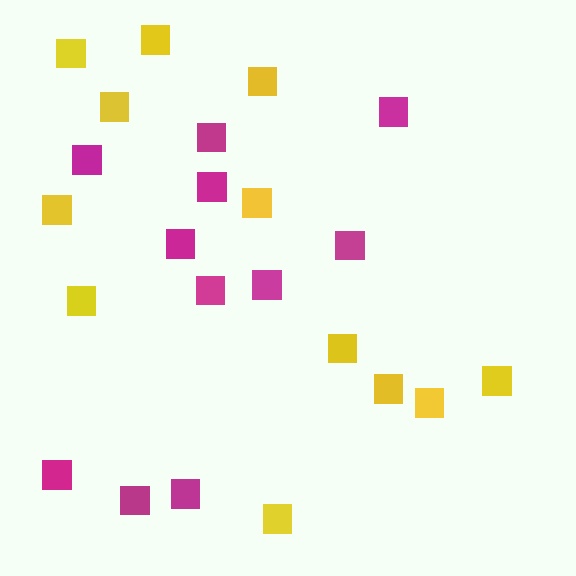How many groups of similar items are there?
There are 2 groups: one group of magenta squares (11) and one group of yellow squares (12).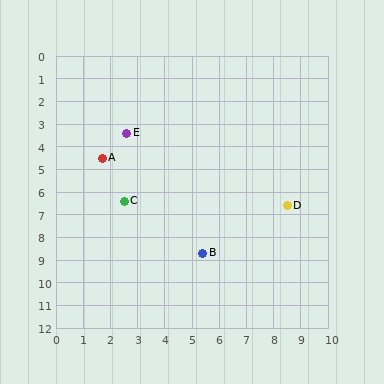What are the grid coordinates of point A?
Point A is at approximately (1.7, 4.5).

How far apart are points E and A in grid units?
Points E and A are about 1.4 grid units apart.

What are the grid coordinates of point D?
Point D is at approximately (8.5, 6.6).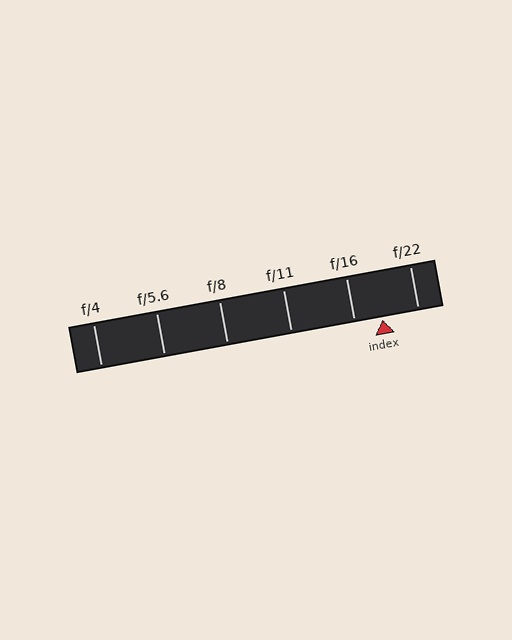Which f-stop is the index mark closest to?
The index mark is closest to f/16.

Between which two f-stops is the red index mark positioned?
The index mark is between f/16 and f/22.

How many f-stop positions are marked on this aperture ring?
There are 6 f-stop positions marked.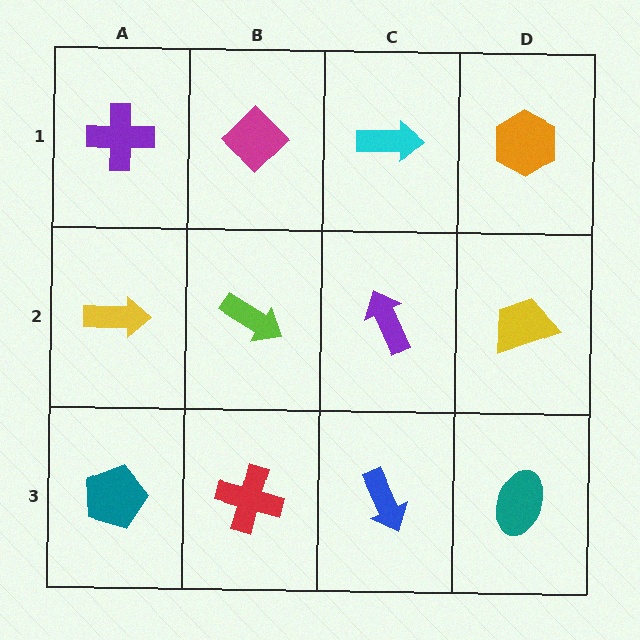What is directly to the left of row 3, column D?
A blue arrow.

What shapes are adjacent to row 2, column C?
A cyan arrow (row 1, column C), a blue arrow (row 3, column C), a lime arrow (row 2, column B), a yellow trapezoid (row 2, column D).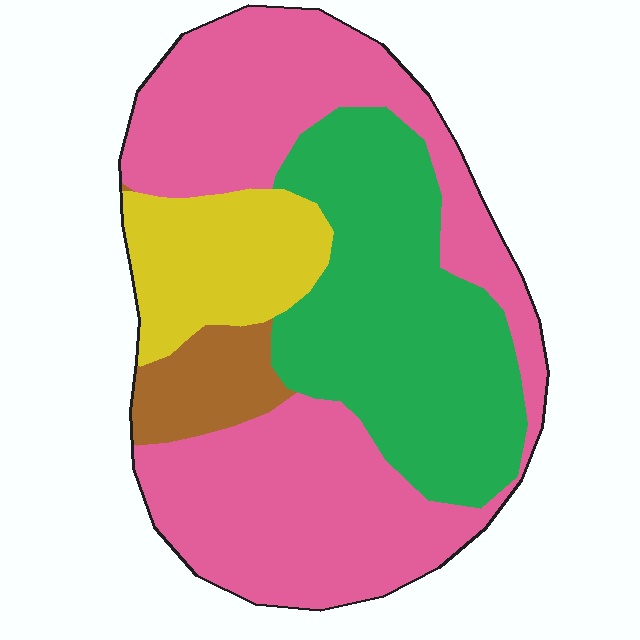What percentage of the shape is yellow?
Yellow takes up about one eighth (1/8) of the shape.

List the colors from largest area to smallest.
From largest to smallest: pink, green, yellow, brown.